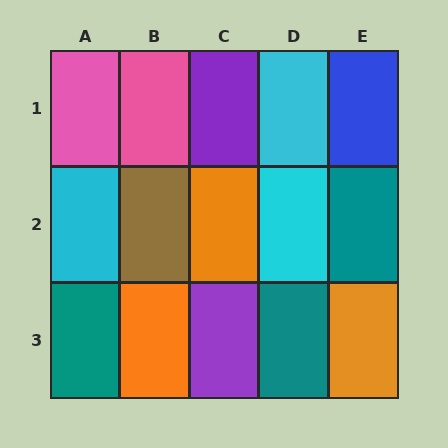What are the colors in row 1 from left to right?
Pink, pink, purple, cyan, blue.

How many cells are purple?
2 cells are purple.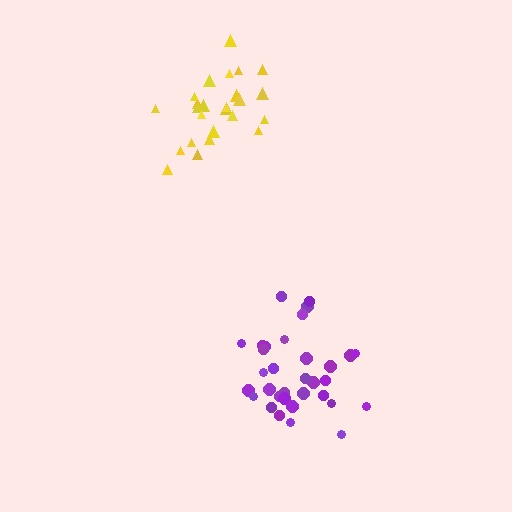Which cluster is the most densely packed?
Yellow.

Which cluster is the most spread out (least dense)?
Purple.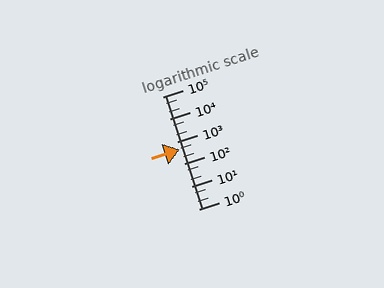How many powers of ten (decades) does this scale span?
The scale spans 5 decades, from 1 to 100000.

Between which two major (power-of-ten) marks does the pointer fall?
The pointer is between 100 and 1000.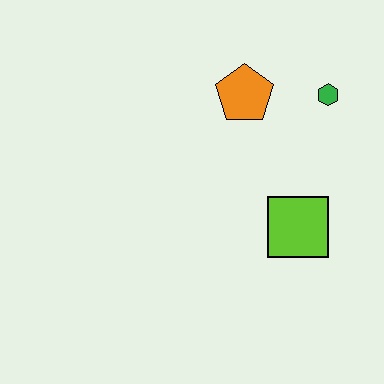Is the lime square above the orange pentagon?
No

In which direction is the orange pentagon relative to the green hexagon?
The orange pentagon is to the left of the green hexagon.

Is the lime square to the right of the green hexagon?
No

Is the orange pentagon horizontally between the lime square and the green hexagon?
No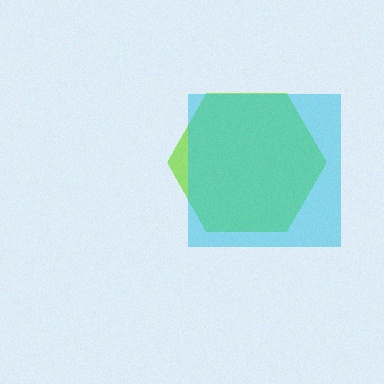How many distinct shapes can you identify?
There are 2 distinct shapes: a lime hexagon, a cyan square.